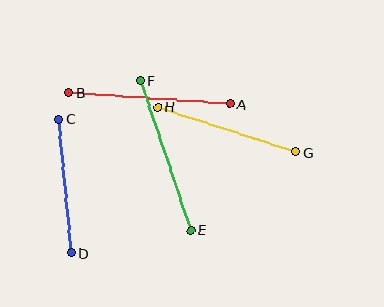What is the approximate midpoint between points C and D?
The midpoint is at approximately (65, 186) pixels.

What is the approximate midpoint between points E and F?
The midpoint is at approximately (166, 155) pixels.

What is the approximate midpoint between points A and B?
The midpoint is at approximately (149, 98) pixels.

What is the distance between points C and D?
The distance is approximately 134 pixels.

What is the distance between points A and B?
The distance is approximately 161 pixels.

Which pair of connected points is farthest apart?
Points A and B are farthest apart.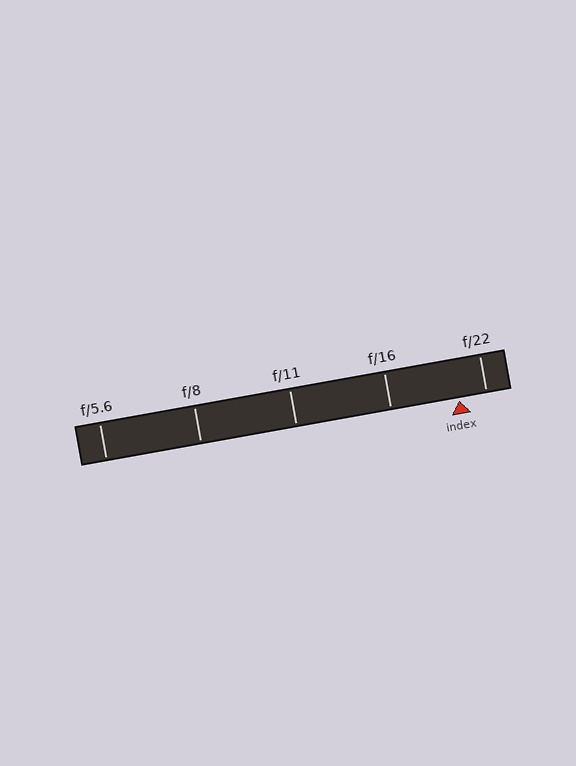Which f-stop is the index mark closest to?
The index mark is closest to f/22.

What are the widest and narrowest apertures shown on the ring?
The widest aperture shown is f/5.6 and the narrowest is f/22.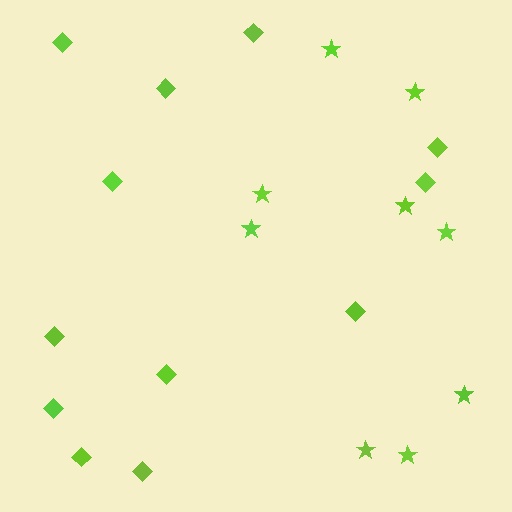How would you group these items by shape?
There are 2 groups: one group of diamonds (12) and one group of stars (9).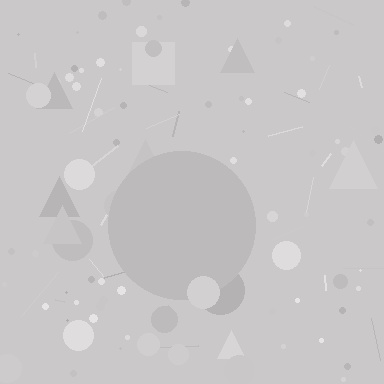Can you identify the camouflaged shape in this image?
The camouflaged shape is a circle.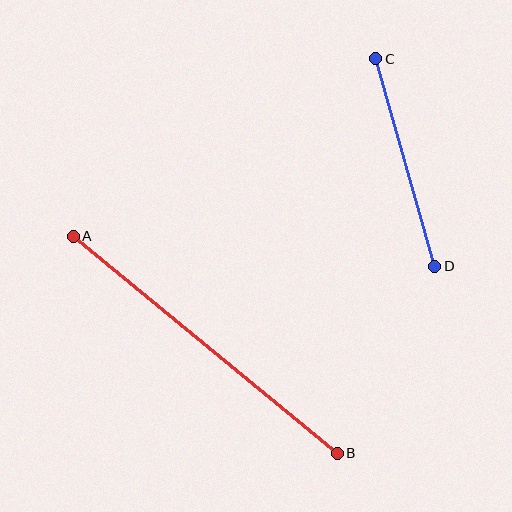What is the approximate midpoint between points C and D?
The midpoint is at approximately (405, 163) pixels.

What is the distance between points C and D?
The distance is approximately 215 pixels.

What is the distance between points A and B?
The distance is approximately 342 pixels.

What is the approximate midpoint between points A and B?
The midpoint is at approximately (205, 345) pixels.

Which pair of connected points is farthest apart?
Points A and B are farthest apart.